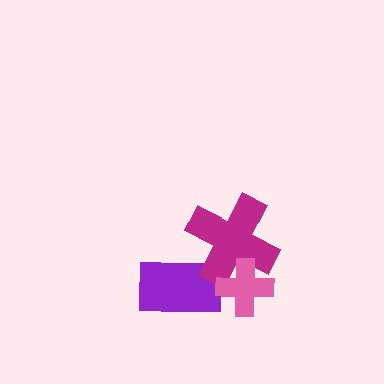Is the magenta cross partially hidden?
Yes, it is partially covered by another shape.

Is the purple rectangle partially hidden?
Yes, it is partially covered by another shape.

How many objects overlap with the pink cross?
1 object overlaps with the pink cross.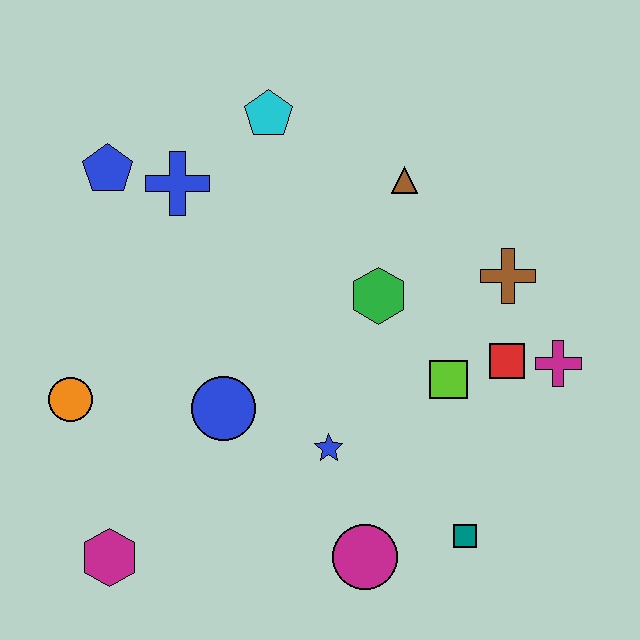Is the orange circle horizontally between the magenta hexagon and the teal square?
No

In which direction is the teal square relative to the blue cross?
The teal square is below the blue cross.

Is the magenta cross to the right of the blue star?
Yes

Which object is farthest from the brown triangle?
The magenta hexagon is farthest from the brown triangle.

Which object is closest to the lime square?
The red square is closest to the lime square.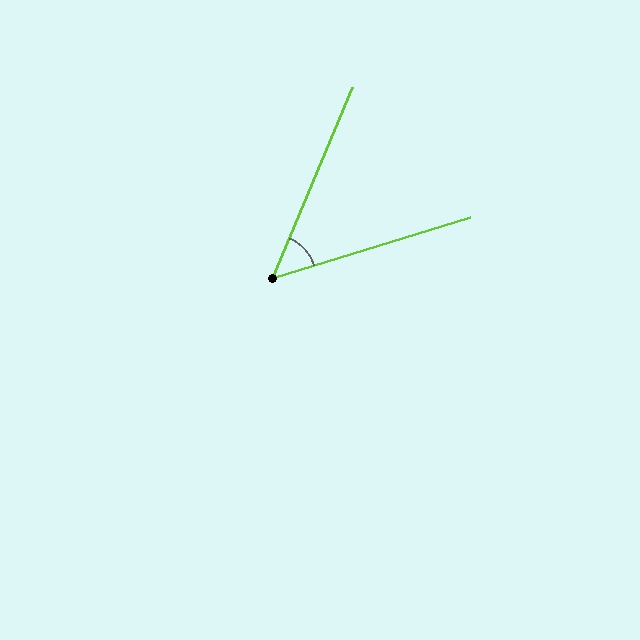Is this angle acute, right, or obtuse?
It is acute.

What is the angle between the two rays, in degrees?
Approximately 50 degrees.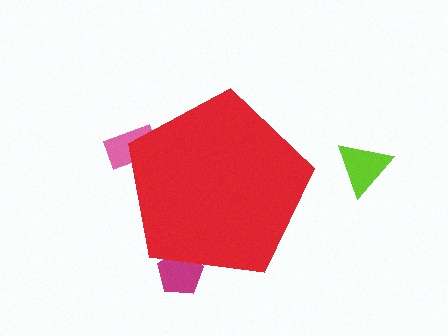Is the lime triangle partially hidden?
No, the lime triangle is fully visible.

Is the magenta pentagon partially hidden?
Yes, the magenta pentagon is partially hidden behind the red pentagon.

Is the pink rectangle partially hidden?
Yes, the pink rectangle is partially hidden behind the red pentagon.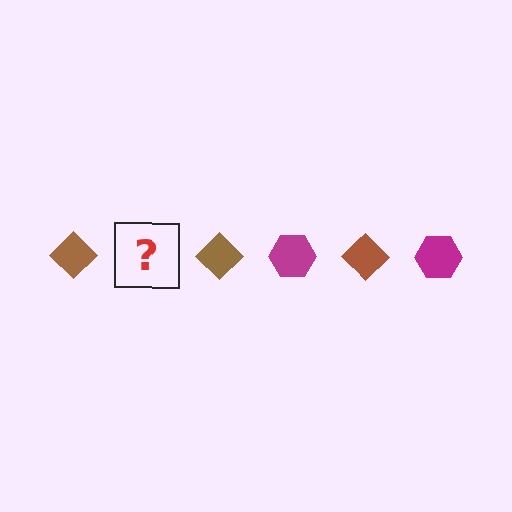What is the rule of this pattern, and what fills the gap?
The rule is that the pattern alternates between brown diamond and magenta hexagon. The gap should be filled with a magenta hexagon.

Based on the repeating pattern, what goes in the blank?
The blank should be a magenta hexagon.